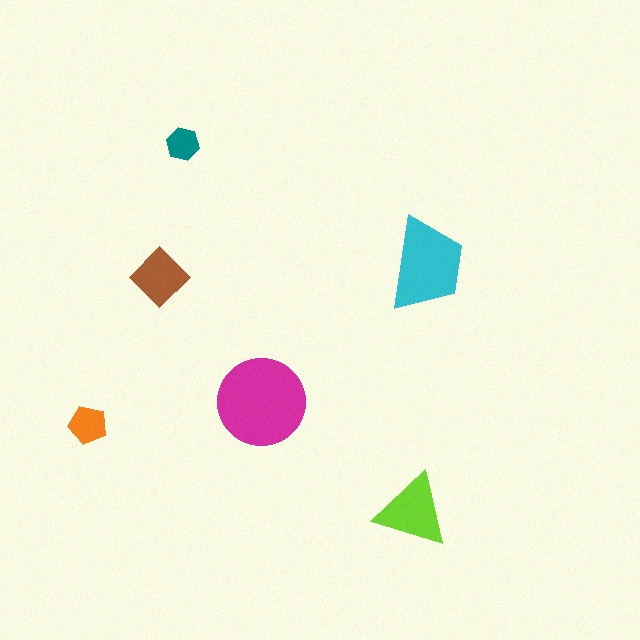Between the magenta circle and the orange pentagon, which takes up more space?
The magenta circle.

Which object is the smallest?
The teal hexagon.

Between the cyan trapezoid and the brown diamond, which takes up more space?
The cyan trapezoid.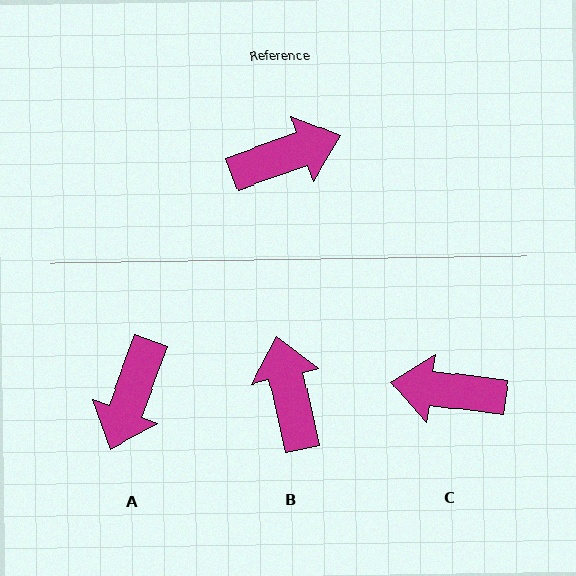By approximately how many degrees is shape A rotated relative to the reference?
Approximately 130 degrees clockwise.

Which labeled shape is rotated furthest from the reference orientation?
C, about 153 degrees away.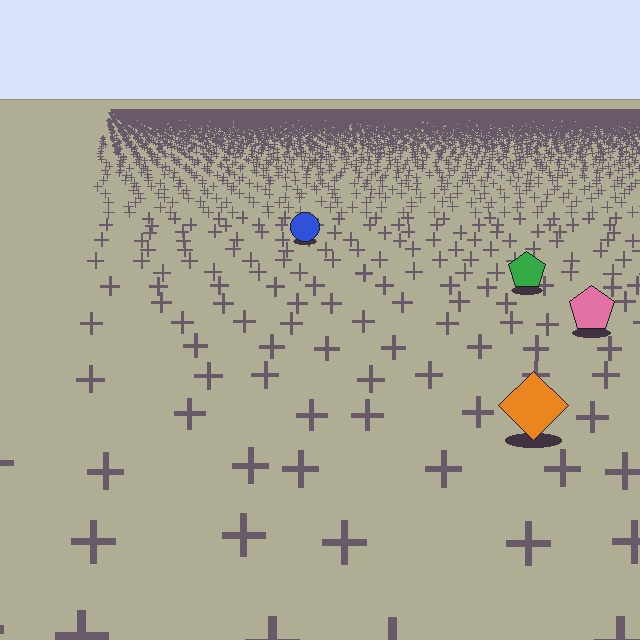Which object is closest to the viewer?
The orange diamond is closest. The texture marks near it are larger and more spread out.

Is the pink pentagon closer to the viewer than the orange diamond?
No. The orange diamond is closer — you can tell from the texture gradient: the ground texture is coarser near it.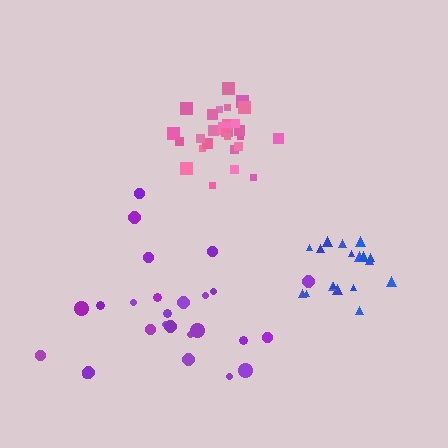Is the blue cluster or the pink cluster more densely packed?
Pink.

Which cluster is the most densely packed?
Pink.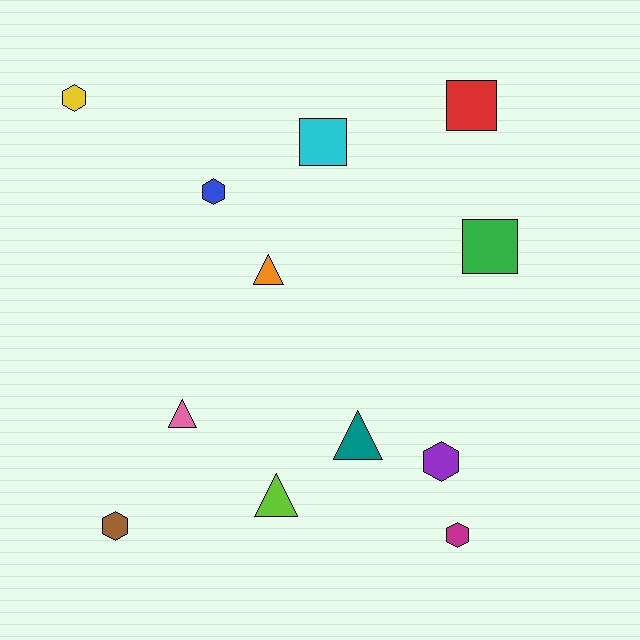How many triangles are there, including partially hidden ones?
There are 4 triangles.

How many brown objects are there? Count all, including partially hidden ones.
There is 1 brown object.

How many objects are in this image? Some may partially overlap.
There are 12 objects.